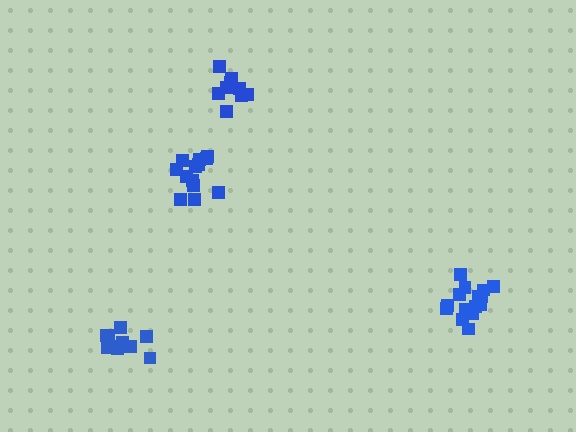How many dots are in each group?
Group 1: 9 dots, Group 2: 11 dots, Group 3: 14 dots, Group 4: 15 dots (49 total).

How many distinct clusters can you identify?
There are 4 distinct clusters.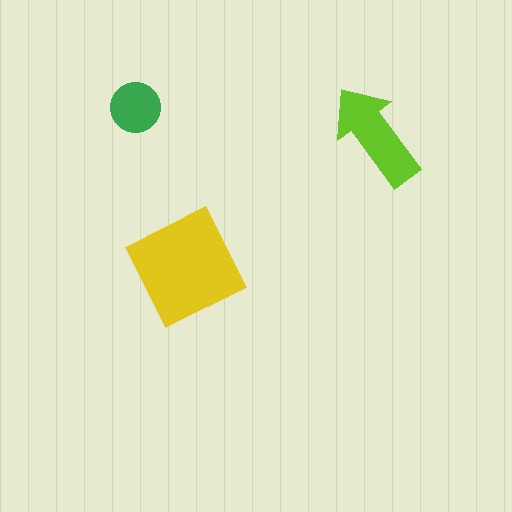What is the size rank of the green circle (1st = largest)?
3rd.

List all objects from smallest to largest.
The green circle, the lime arrow, the yellow square.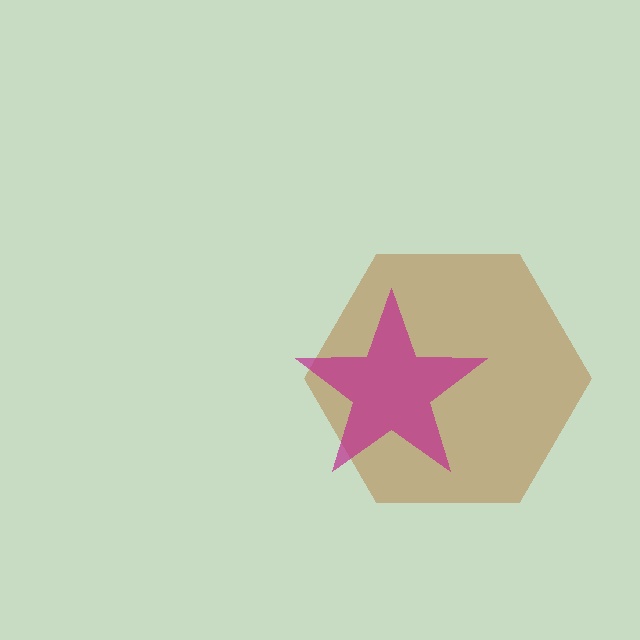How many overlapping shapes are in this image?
There are 2 overlapping shapes in the image.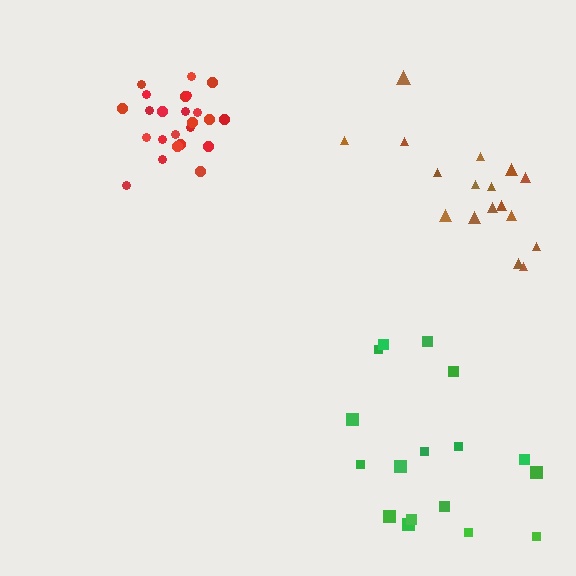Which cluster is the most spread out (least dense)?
Green.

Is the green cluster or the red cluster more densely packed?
Red.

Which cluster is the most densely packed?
Red.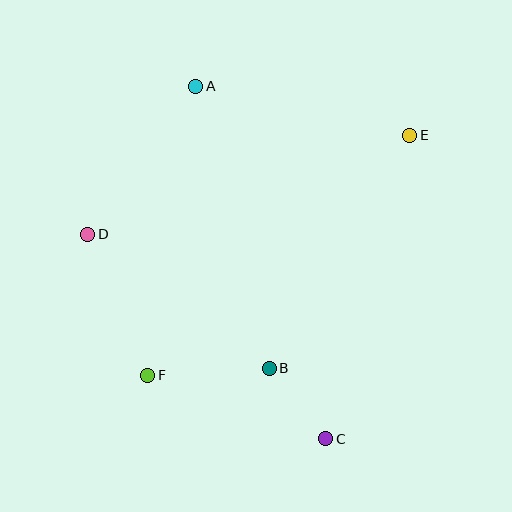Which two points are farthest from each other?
Points A and C are farthest from each other.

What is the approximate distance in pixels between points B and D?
The distance between B and D is approximately 225 pixels.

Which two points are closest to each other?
Points B and C are closest to each other.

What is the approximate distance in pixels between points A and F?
The distance between A and F is approximately 293 pixels.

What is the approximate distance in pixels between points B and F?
The distance between B and F is approximately 122 pixels.